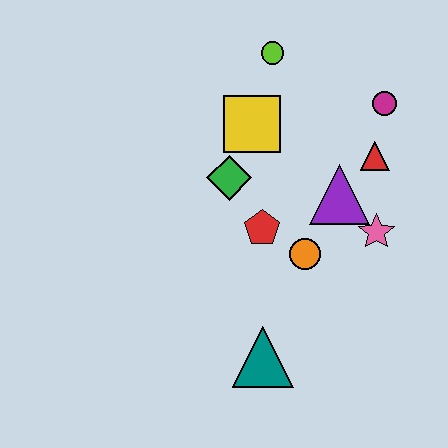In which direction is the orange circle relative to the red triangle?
The orange circle is below the red triangle.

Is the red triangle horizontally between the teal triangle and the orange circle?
No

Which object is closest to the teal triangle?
The orange circle is closest to the teal triangle.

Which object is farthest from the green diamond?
The teal triangle is farthest from the green diamond.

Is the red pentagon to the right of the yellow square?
Yes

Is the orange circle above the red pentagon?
No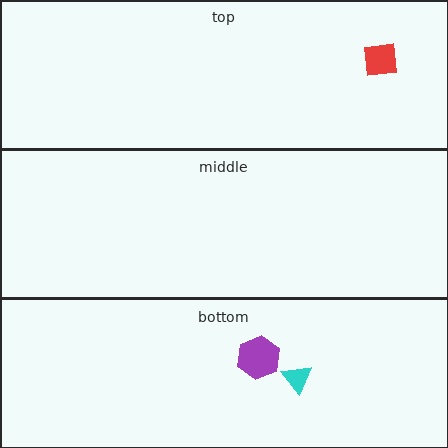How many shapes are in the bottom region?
2.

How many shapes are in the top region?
1.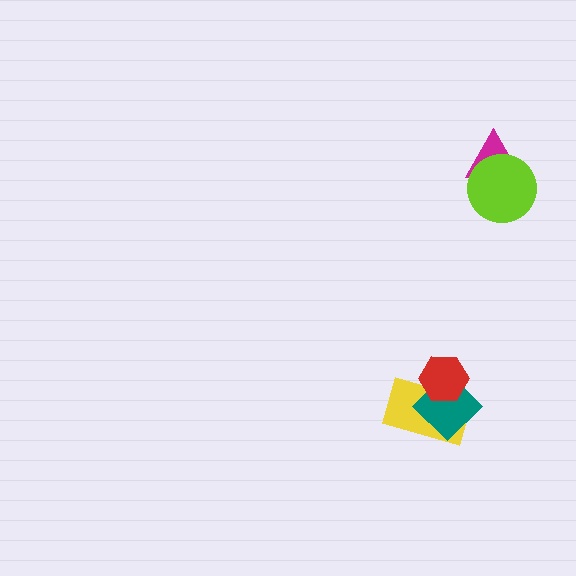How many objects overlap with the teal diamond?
2 objects overlap with the teal diamond.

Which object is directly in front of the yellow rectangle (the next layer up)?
The teal diamond is directly in front of the yellow rectangle.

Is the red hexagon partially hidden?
No, no other shape covers it.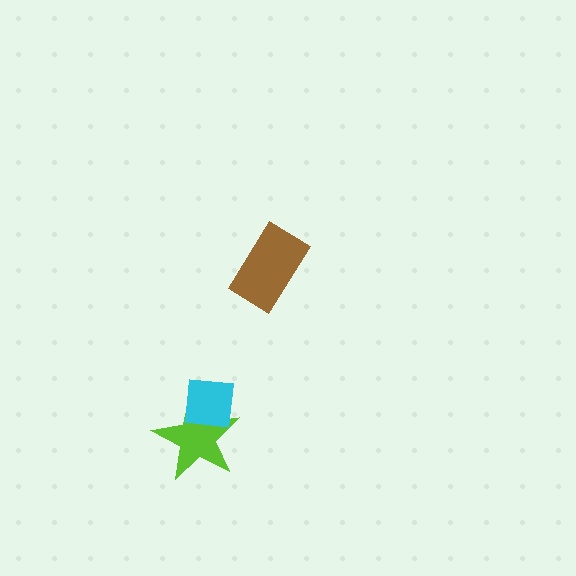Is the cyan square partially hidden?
No, no other shape covers it.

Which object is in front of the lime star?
The cyan square is in front of the lime star.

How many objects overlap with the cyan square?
1 object overlaps with the cyan square.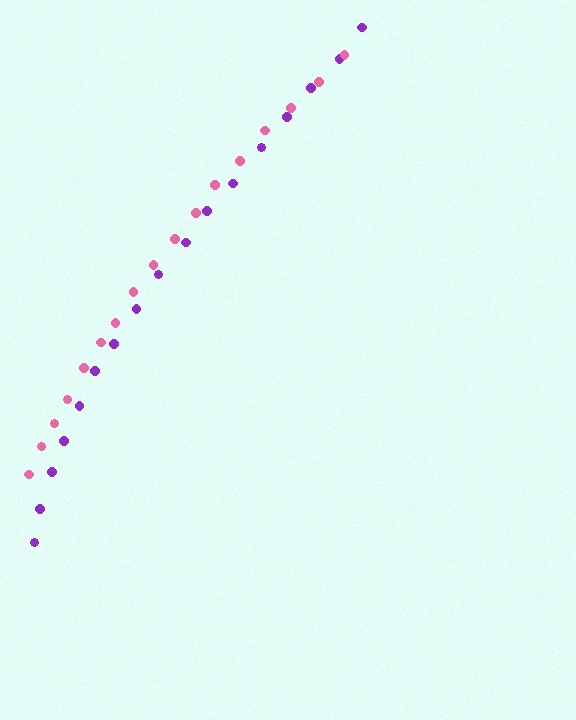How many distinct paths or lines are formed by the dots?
There are 2 distinct paths.